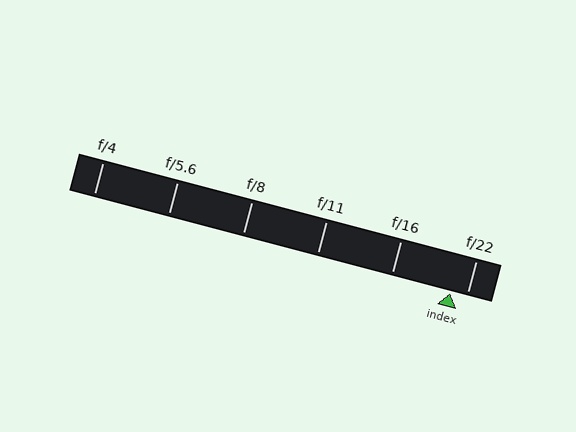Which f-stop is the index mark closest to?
The index mark is closest to f/22.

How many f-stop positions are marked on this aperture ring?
There are 6 f-stop positions marked.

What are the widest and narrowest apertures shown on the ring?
The widest aperture shown is f/4 and the narrowest is f/22.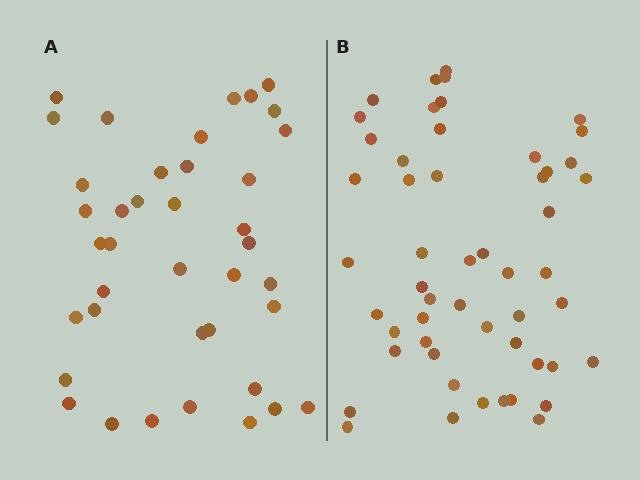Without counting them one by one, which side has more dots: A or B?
Region B (the right region) has more dots.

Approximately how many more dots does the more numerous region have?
Region B has approximately 15 more dots than region A.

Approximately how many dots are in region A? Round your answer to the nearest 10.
About 40 dots. (The exact count is 39, which rounds to 40.)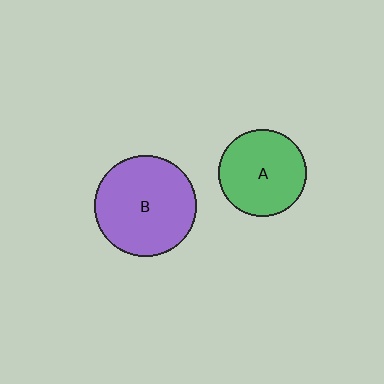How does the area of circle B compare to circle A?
Approximately 1.4 times.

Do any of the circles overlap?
No, none of the circles overlap.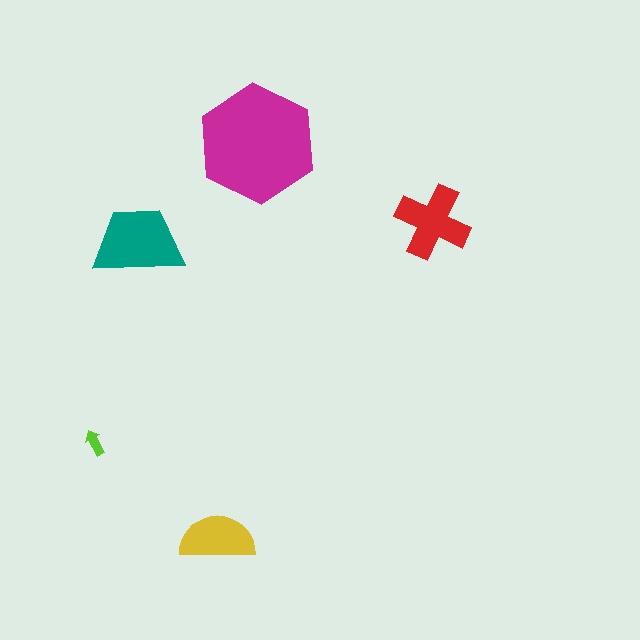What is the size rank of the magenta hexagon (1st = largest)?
1st.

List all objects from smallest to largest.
The lime arrow, the yellow semicircle, the red cross, the teal trapezoid, the magenta hexagon.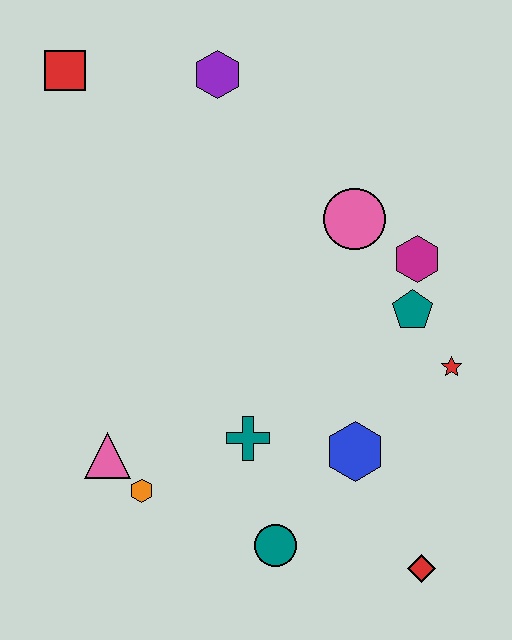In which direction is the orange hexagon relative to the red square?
The orange hexagon is below the red square.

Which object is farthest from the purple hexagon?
The red diamond is farthest from the purple hexagon.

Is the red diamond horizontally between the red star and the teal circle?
Yes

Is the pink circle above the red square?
No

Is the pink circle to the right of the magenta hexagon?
No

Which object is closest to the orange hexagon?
The pink triangle is closest to the orange hexagon.